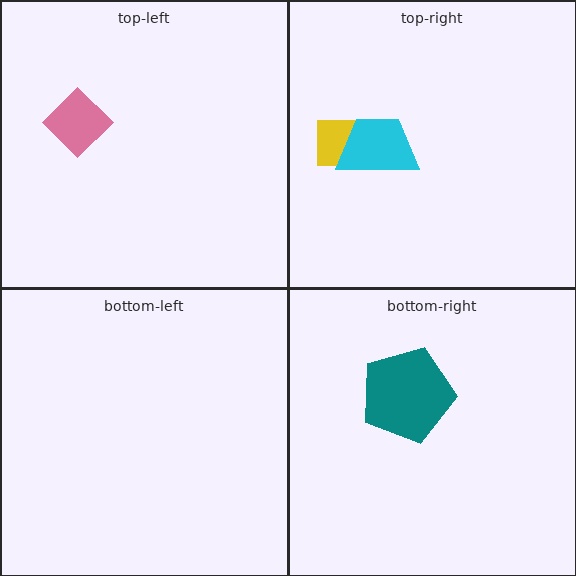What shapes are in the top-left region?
The pink diamond.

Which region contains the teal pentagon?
The bottom-right region.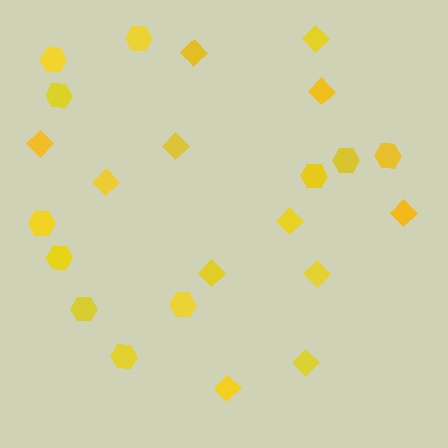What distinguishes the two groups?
There are 2 groups: one group of diamonds (12) and one group of hexagons (11).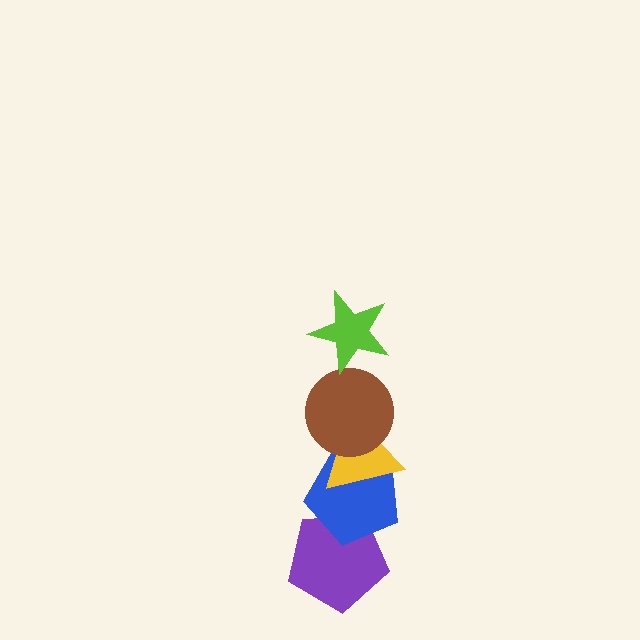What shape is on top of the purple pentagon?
The blue pentagon is on top of the purple pentagon.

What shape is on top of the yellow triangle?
The brown circle is on top of the yellow triangle.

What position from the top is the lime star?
The lime star is 1st from the top.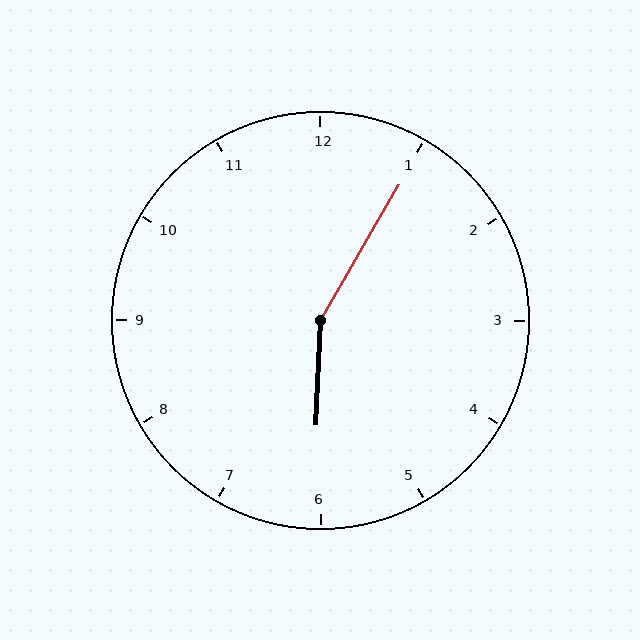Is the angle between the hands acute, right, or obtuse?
It is obtuse.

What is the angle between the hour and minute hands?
Approximately 152 degrees.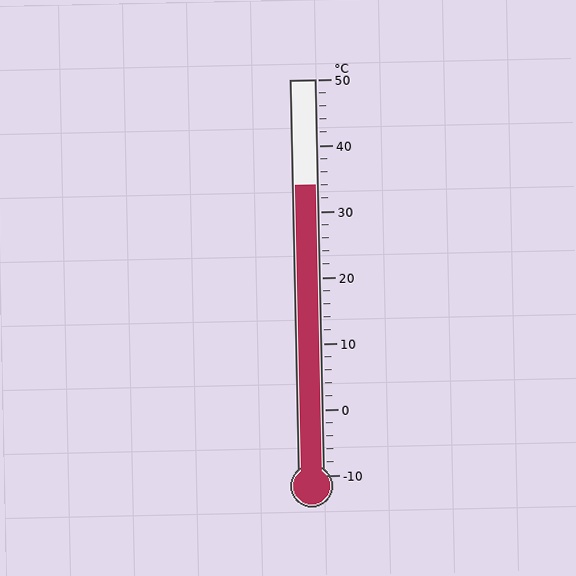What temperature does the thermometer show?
The thermometer shows approximately 34°C.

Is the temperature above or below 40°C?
The temperature is below 40°C.